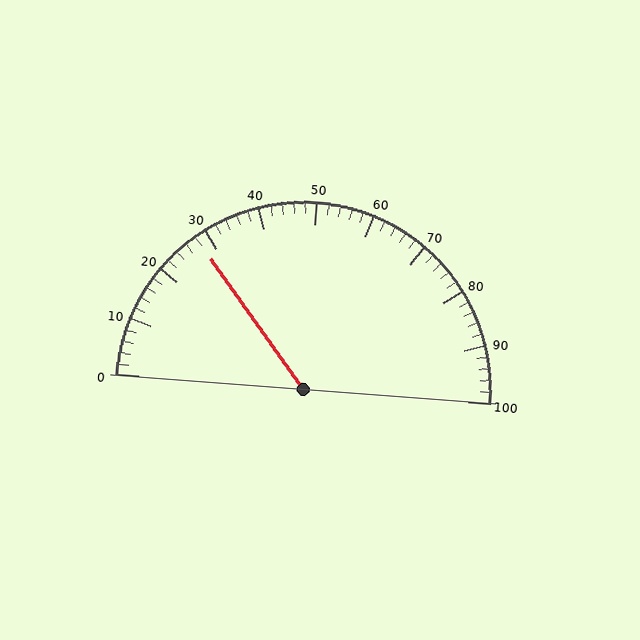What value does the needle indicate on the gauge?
The needle indicates approximately 28.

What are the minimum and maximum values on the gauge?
The gauge ranges from 0 to 100.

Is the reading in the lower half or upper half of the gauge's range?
The reading is in the lower half of the range (0 to 100).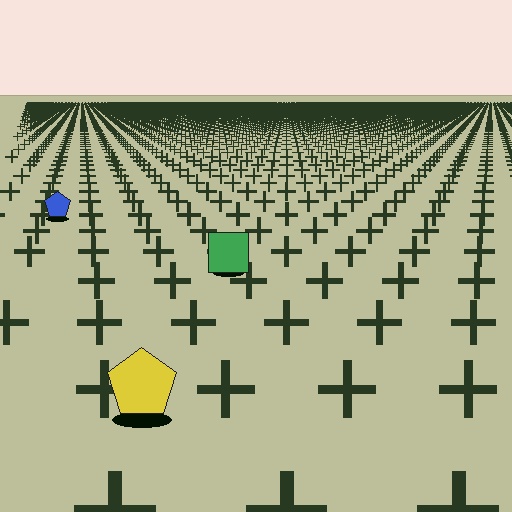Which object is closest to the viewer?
The yellow pentagon is closest. The texture marks near it are larger and more spread out.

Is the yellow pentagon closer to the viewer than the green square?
Yes. The yellow pentagon is closer — you can tell from the texture gradient: the ground texture is coarser near it.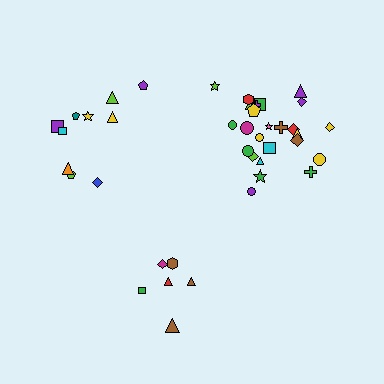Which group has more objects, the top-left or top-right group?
The top-right group.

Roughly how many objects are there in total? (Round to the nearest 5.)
Roughly 40 objects in total.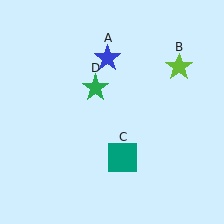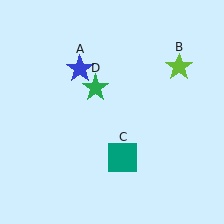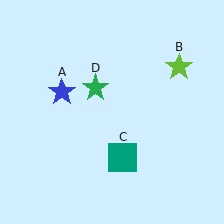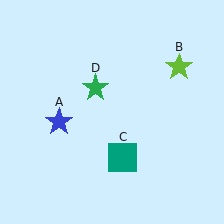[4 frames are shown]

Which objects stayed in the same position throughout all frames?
Lime star (object B) and teal square (object C) and green star (object D) remained stationary.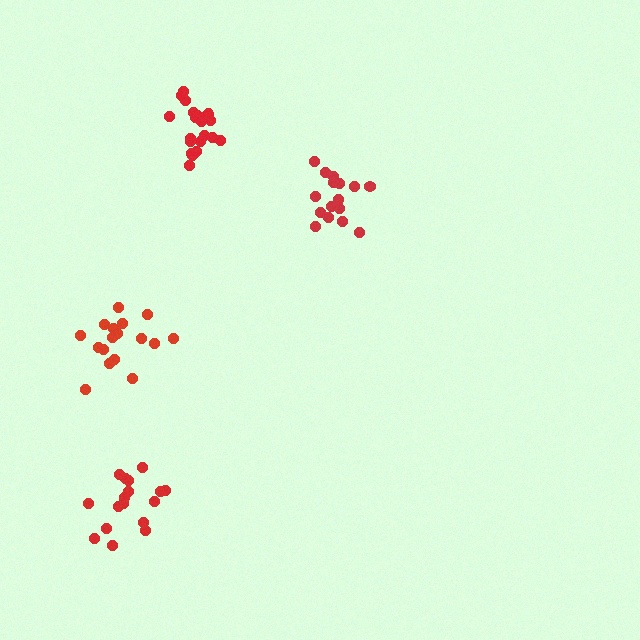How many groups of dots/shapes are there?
There are 4 groups.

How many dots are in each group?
Group 1: 17 dots, Group 2: 17 dots, Group 3: 21 dots, Group 4: 17 dots (72 total).